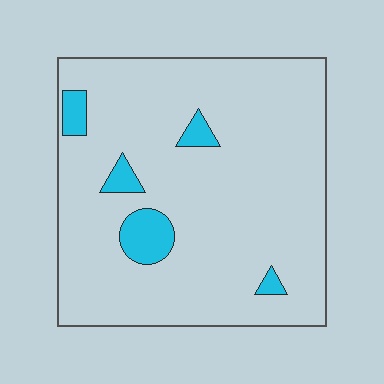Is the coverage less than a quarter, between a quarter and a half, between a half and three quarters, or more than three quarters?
Less than a quarter.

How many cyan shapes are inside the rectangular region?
5.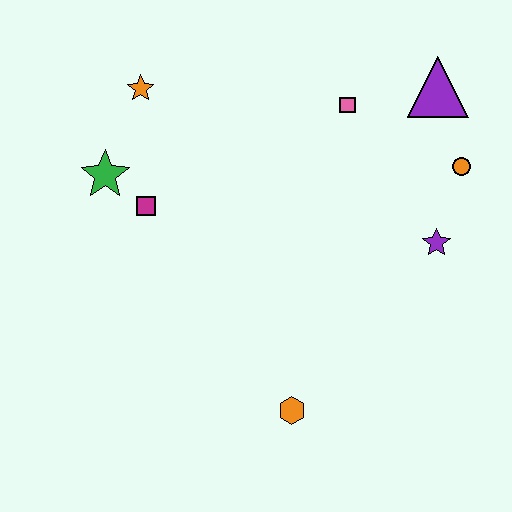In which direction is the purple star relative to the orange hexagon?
The purple star is above the orange hexagon.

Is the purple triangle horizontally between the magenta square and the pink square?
No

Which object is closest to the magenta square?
The green star is closest to the magenta square.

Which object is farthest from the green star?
The orange circle is farthest from the green star.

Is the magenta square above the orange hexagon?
Yes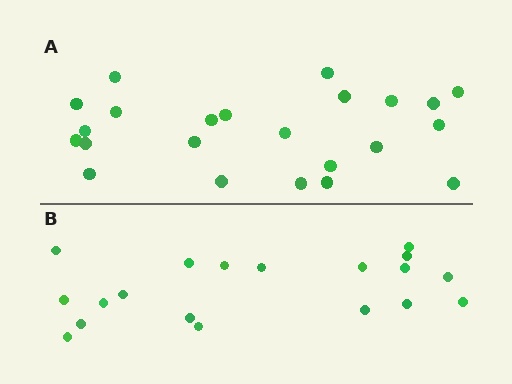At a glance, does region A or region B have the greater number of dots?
Region A (the top region) has more dots.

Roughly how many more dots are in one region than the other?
Region A has about 4 more dots than region B.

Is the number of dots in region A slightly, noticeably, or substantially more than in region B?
Region A has only slightly more — the two regions are fairly close. The ratio is roughly 1.2 to 1.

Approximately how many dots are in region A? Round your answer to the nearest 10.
About 20 dots. (The exact count is 23, which rounds to 20.)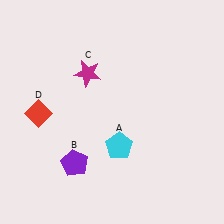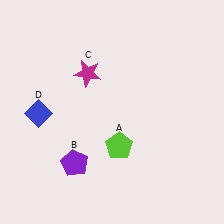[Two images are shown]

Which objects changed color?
A changed from cyan to lime. D changed from red to blue.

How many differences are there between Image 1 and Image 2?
There are 2 differences between the two images.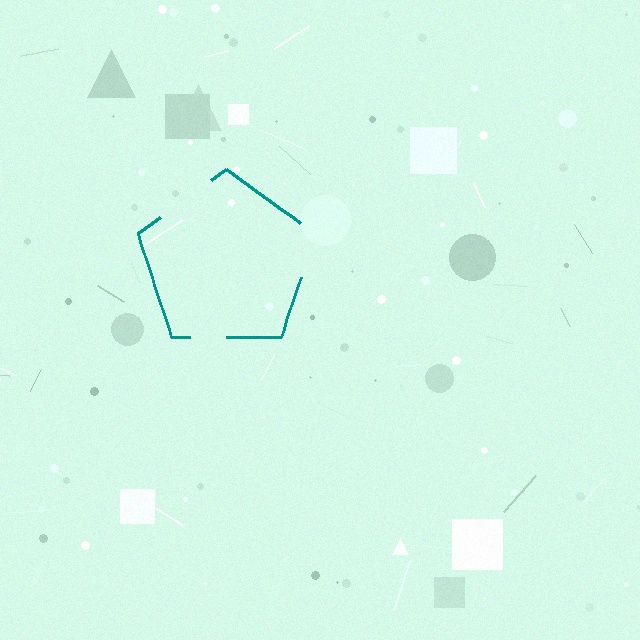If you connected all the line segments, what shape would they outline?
They would outline a pentagon.